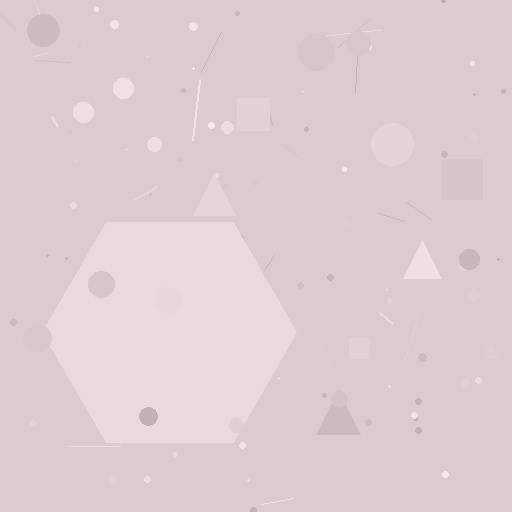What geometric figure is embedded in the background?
A hexagon is embedded in the background.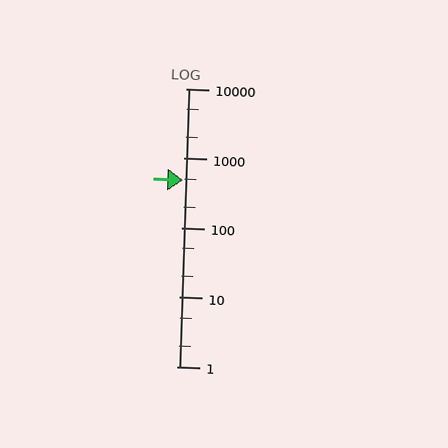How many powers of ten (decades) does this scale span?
The scale spans 4 decades, from 1 to 10000.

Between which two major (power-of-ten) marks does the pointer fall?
The pointer is between 100 and 1000.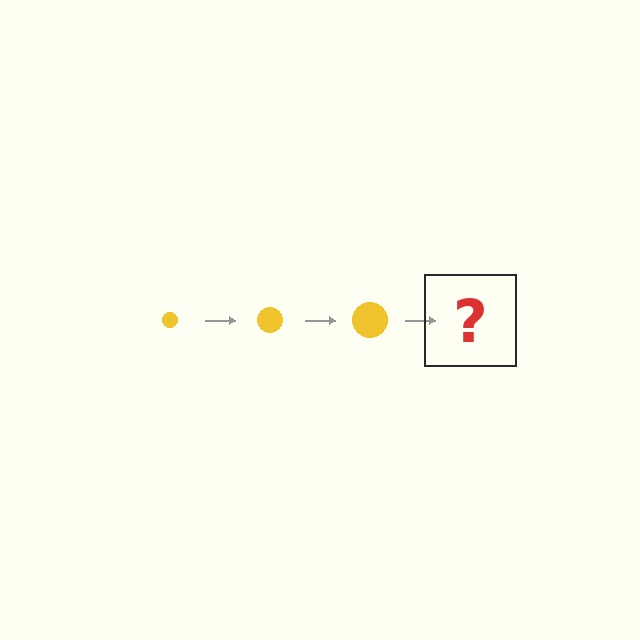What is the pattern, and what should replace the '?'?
The pattern is that the circle gets progressively larger each step. The '?' should be a yellow circle, larger than the previous one.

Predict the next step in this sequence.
The next step is a yellow circle, larger than the previous one.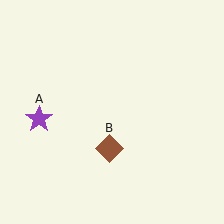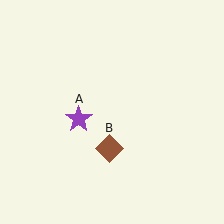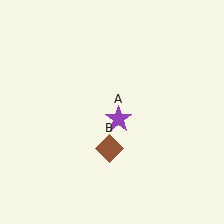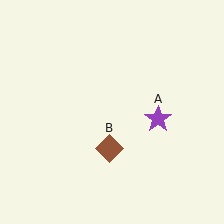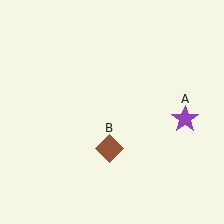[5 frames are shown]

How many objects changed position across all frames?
1 object changed position: purple star (object A).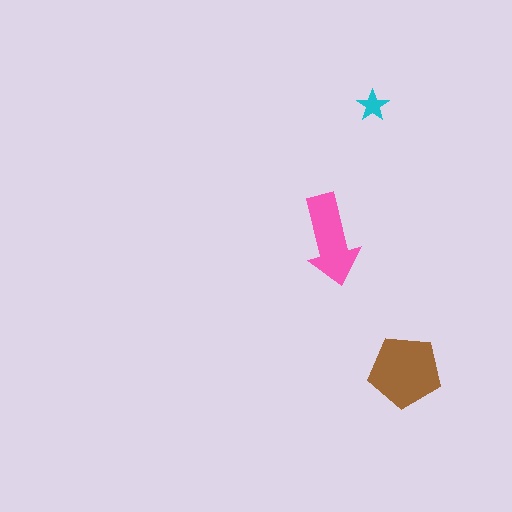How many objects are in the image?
There are 3 objects in the image.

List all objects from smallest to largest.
The cyan star, the pink arrow, the brown pentagon.